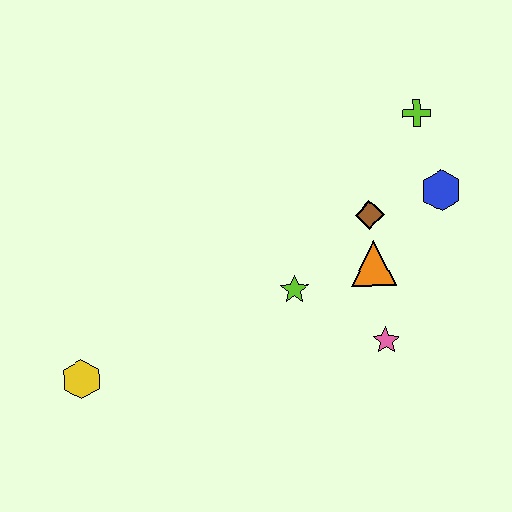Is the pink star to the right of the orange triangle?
Yes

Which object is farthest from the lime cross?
The yellow hexagon is farthest from the lime cross.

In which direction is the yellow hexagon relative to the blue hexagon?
The yellow hexagon is to the left of the blue hexagon.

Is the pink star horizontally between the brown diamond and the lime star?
No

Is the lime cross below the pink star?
No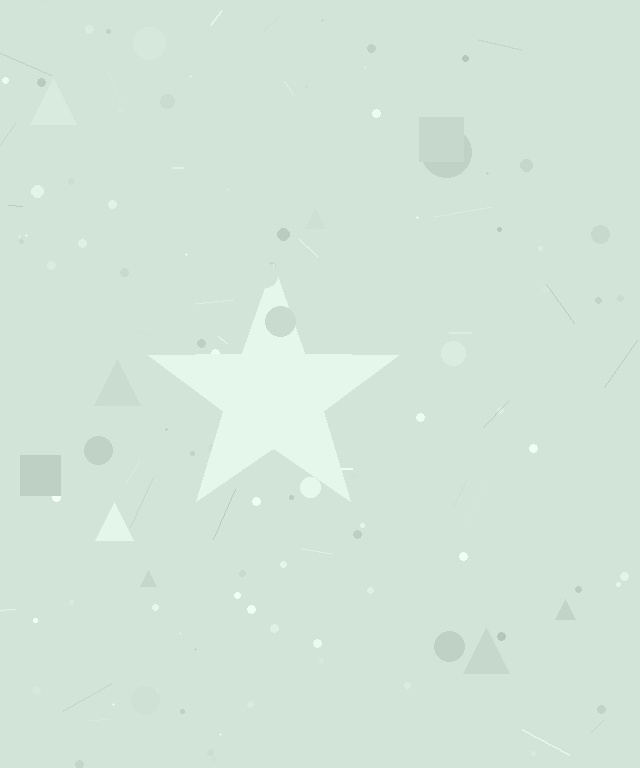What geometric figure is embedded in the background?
A star is embedded in the background.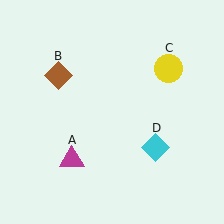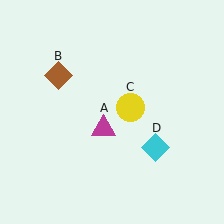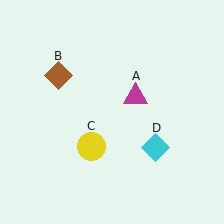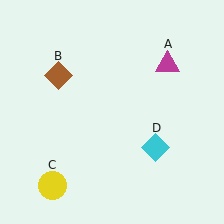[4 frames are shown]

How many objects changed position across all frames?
2 objects changed position: magenta triangle (object A), yellow circle (object C).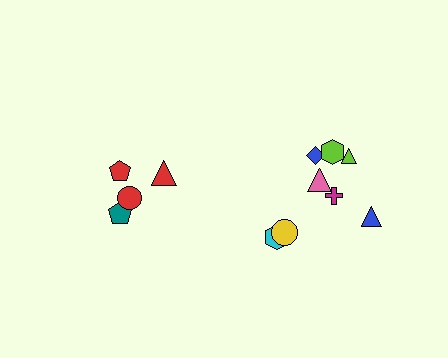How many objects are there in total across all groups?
There are 12 objects.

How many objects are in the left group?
There are 4 objects.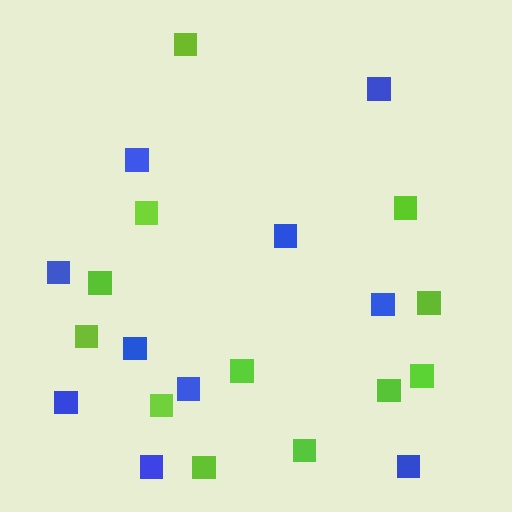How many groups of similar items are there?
There are 2 groups: one group of blue squares (10) and one group of lime squares (12).